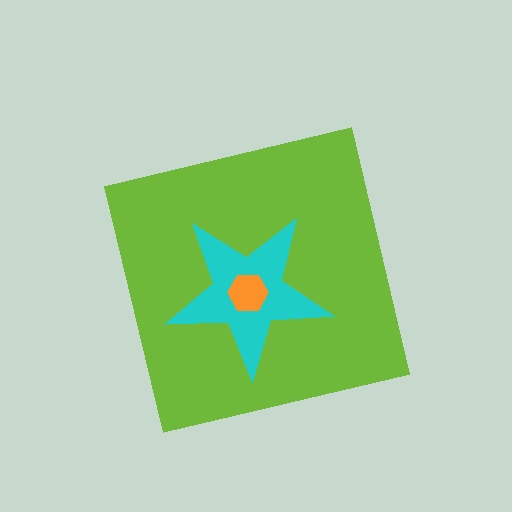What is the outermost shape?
The lime square.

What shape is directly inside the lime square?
The cyan star.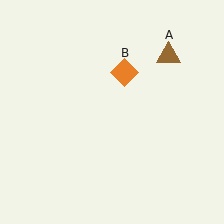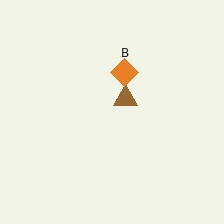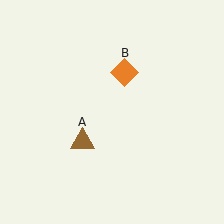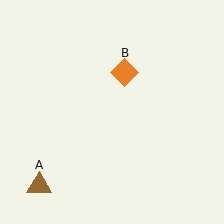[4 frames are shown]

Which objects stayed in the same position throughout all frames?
Orange diamond (object B) remained stationary.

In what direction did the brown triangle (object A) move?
The brown triangle (object A) moved down and to the left.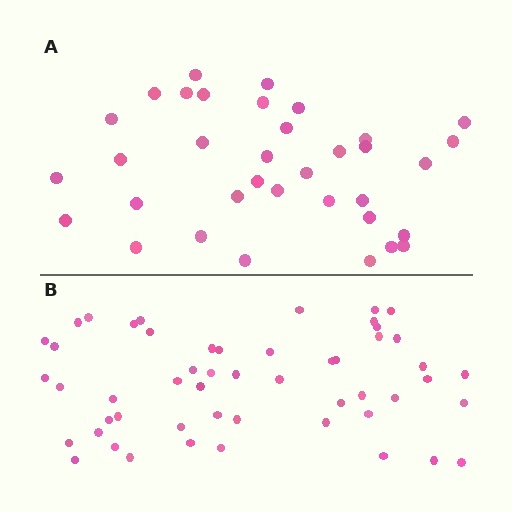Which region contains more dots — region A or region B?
Region B (the bottom region) has more dots.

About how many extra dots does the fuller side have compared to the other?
Region B has approximately 15 more dots than region A.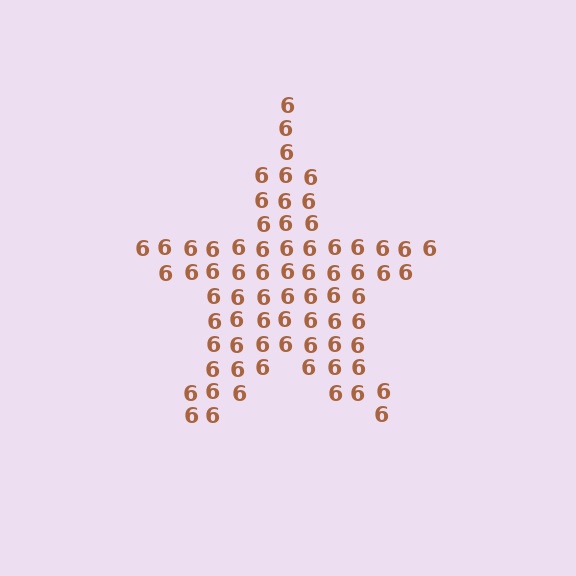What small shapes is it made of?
It is made of small digit 6's.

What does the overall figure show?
The overall figure shows a star.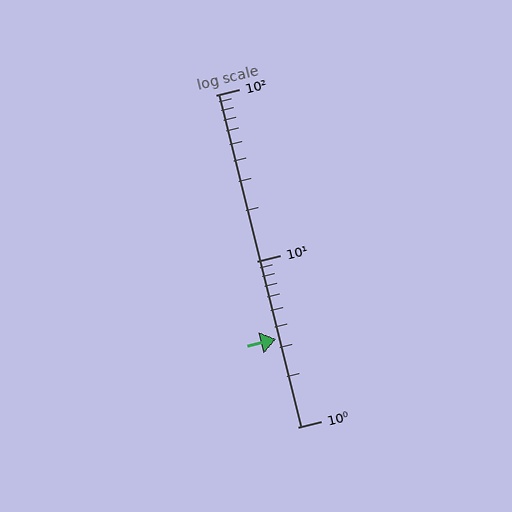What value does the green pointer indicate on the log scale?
The pointer indicates approximately 3.4.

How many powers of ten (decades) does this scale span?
The scale spans 2 decades, from 1 to 100.